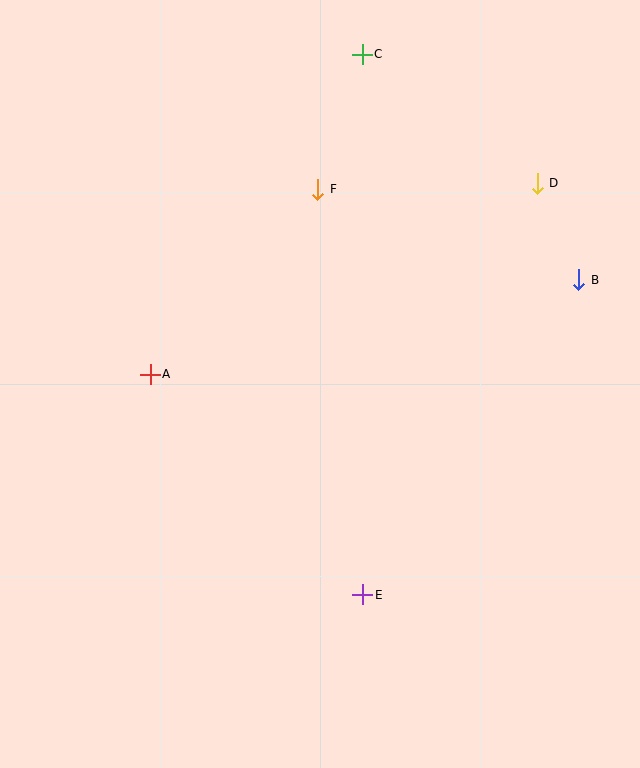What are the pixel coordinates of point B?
Point B is at (579, 280).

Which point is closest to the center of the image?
Point A at (150, 374) is closest to the center.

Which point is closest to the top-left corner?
Point C is closest to the top-left corner.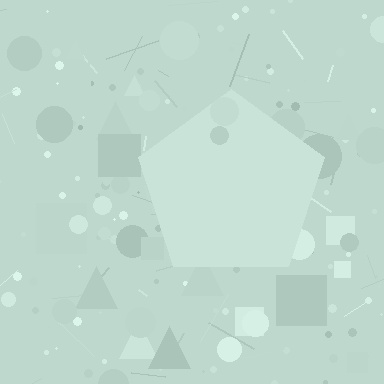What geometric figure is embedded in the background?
A pentagon is embedded in the background.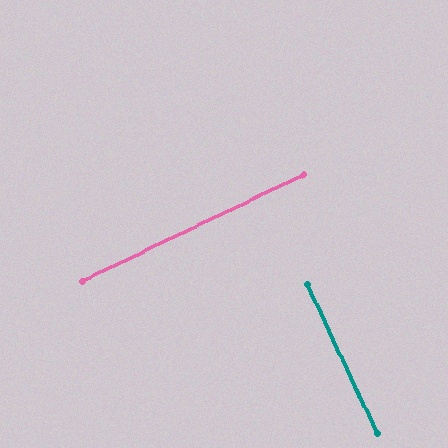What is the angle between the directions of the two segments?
Approximately 90 degrees.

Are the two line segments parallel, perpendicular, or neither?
Perpendicular — they meet at approximately 90°.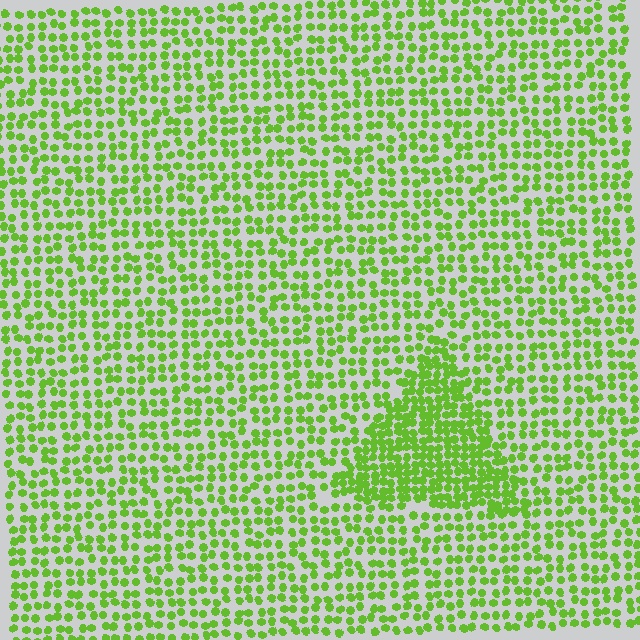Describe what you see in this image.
The image contains small lime elements arranged at two different densities. A triangle-shaped region is visible where the elements are more densely packed than the surrounding area.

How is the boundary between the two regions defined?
The boundary is defined by a change in element density (approximately 1.9x ratio). All elements are the same color, size, and shape.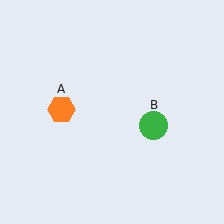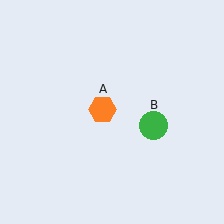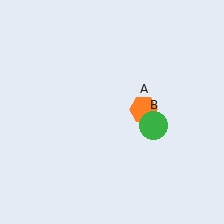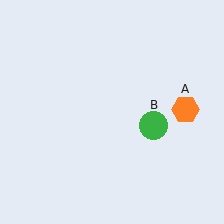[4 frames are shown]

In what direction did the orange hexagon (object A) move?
The orange hexagon (object A) moved right.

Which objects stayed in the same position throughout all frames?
Green circle (object B) remained stationary.